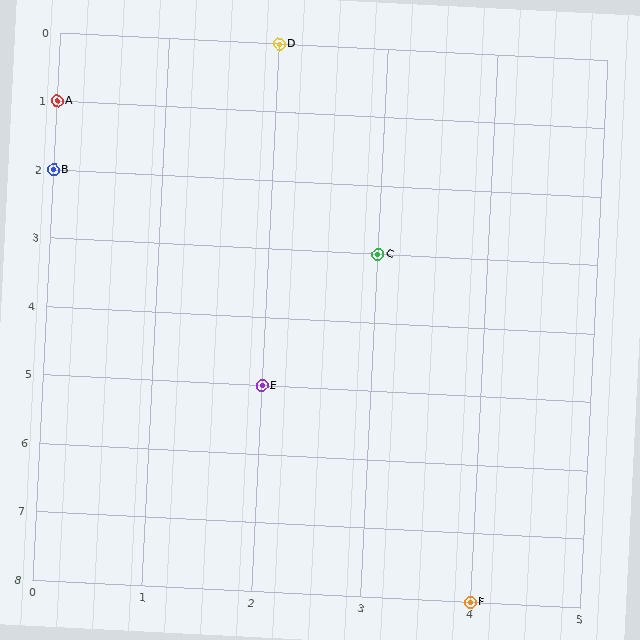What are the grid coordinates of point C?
Point C is at grid coordinates (3, 3).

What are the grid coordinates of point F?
Point F is at grid coordinates (4, 8).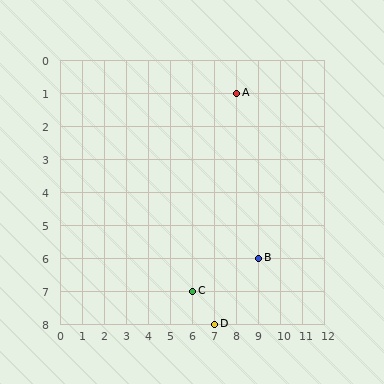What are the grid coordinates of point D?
Point D is at grid coordinates (7, 8).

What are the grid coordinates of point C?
Point C is at grid coordinates (6, 7).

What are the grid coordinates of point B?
Point B is at grid coordinates (9, 6).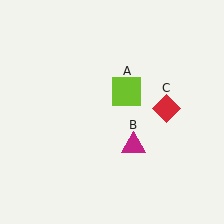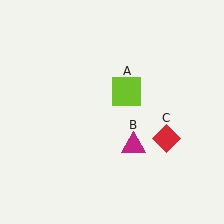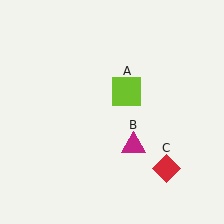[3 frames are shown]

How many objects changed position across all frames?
1 object changed position: red diamond (object C).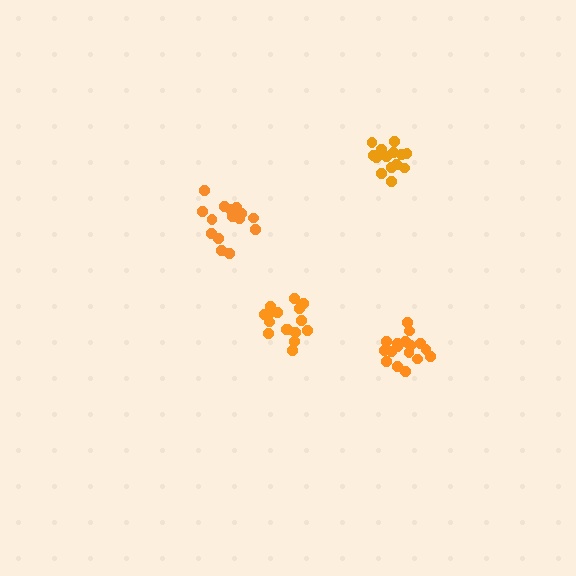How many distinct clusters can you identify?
There are 4 distinct clusters.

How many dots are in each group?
Group 1: 18 dots, Group 2: 16 dots, Group 3: 15 dots, Group 4: 14 dots (63 total).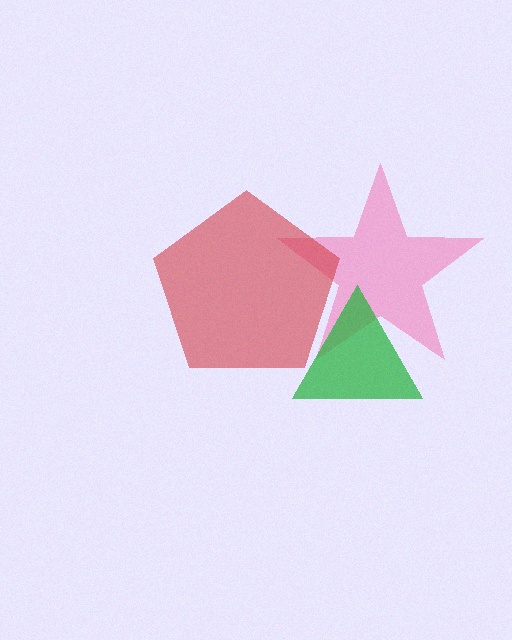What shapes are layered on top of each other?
The layered shapes are: a pink star, a red pentagon, a green triangle.